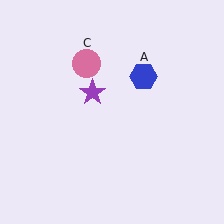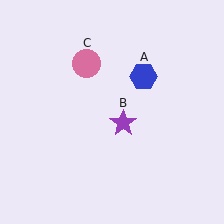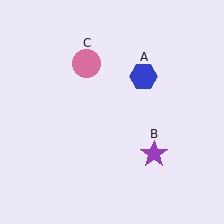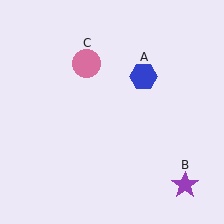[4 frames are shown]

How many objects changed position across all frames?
1 object changed position: purple star (object B).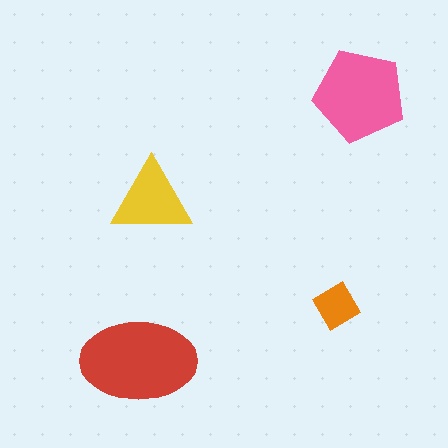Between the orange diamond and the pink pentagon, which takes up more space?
The pink pentagon.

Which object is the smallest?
The orange diamond.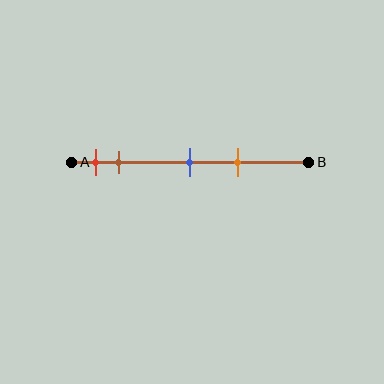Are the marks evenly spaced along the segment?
No, the marks are not evenly spaced.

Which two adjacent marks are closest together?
The red and brown marks are the closest adjacent pair.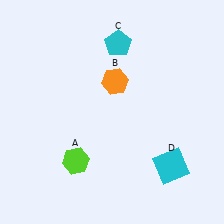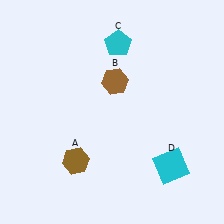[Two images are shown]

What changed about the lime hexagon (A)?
In Image 1, A is lime. In Image 2, it changed to brown.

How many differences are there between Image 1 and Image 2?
There are 2 differences between the two images.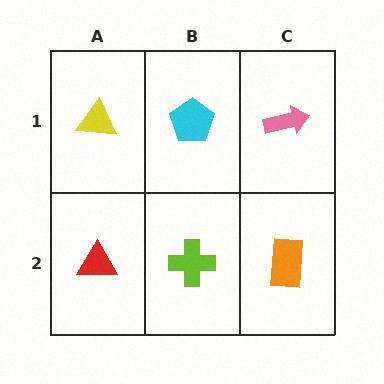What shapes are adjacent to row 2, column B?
A cyan pentagon (row 1, column B), a red triangle (row 2, column A), an orange rectangle (row 2, column C).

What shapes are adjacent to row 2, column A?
A yellow triangle (row 1, column A), a lime cross (row 2, column B).